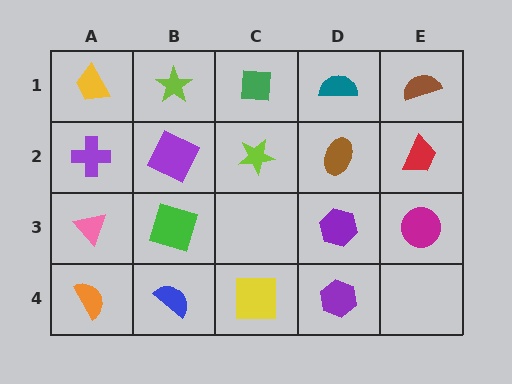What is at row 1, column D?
A teal semicircle.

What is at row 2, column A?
A purple cross.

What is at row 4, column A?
An orange semicircle.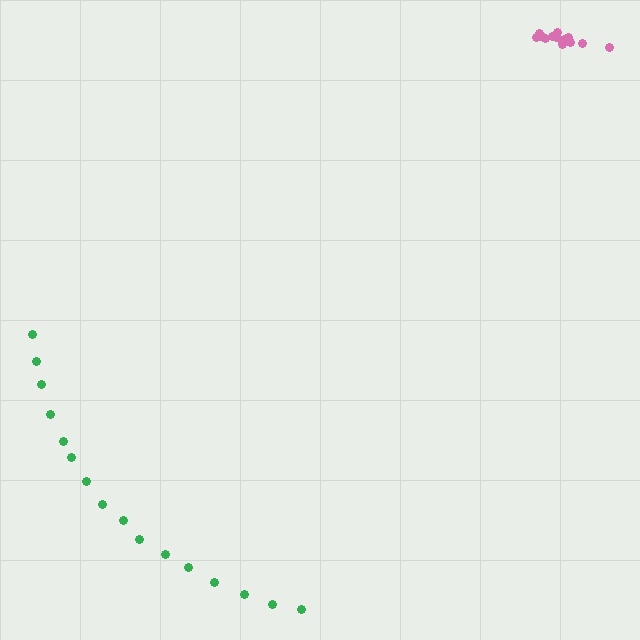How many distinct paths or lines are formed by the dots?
There are 2 distinct paths.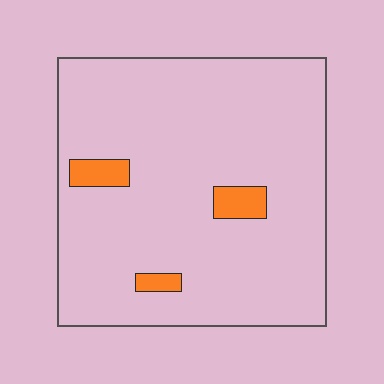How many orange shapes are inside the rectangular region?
3.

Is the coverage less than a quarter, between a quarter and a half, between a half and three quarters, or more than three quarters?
Less than a quarter.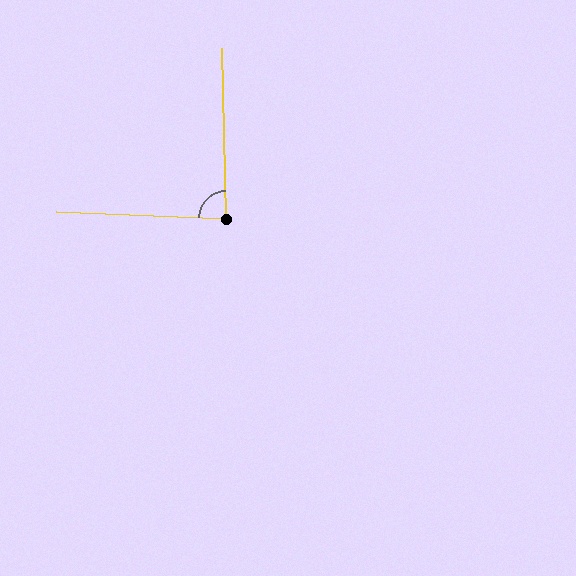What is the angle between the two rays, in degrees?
Approximately 86 degrees.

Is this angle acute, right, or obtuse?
It is approximately a right angle.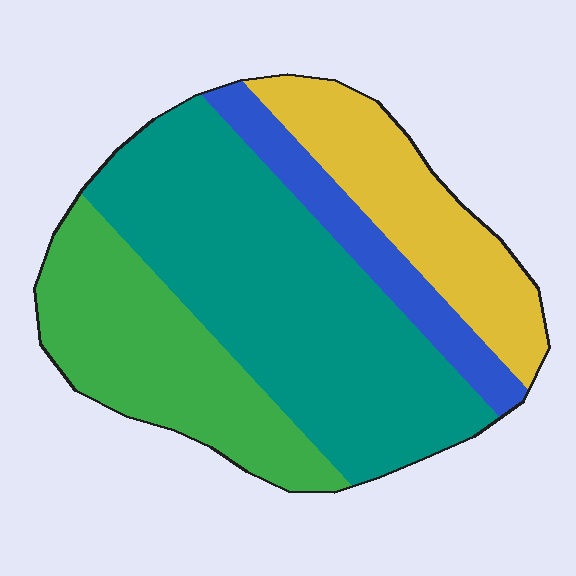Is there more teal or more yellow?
Teal.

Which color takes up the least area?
Blue, at roughly 10%.